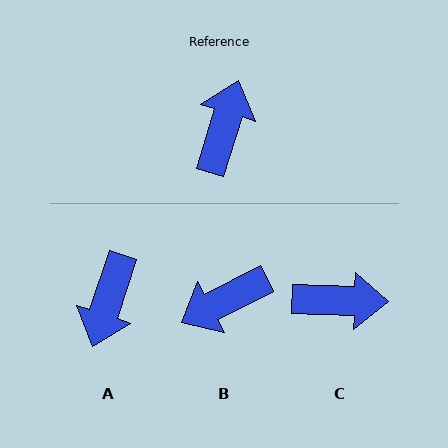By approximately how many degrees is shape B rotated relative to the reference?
Approximately 134 degrees counter-clockwise.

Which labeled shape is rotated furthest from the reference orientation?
A, about 179 degrees away.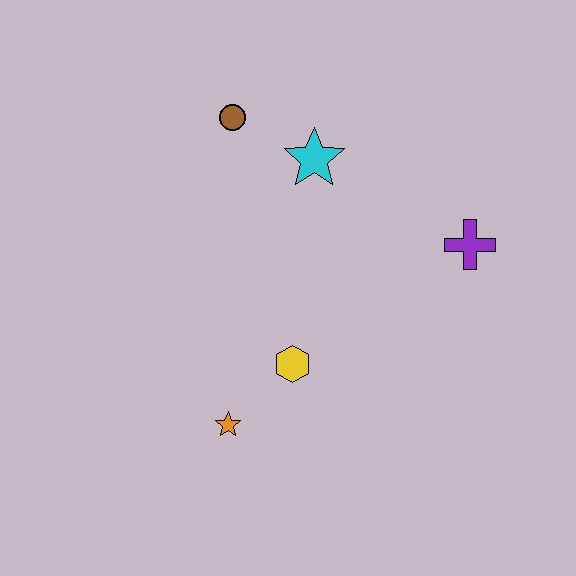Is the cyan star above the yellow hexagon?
Yes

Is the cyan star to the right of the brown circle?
Yes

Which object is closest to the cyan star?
The brown circle is closest to the cyan star.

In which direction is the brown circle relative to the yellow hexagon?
The brown circle is above the yellow hexagon.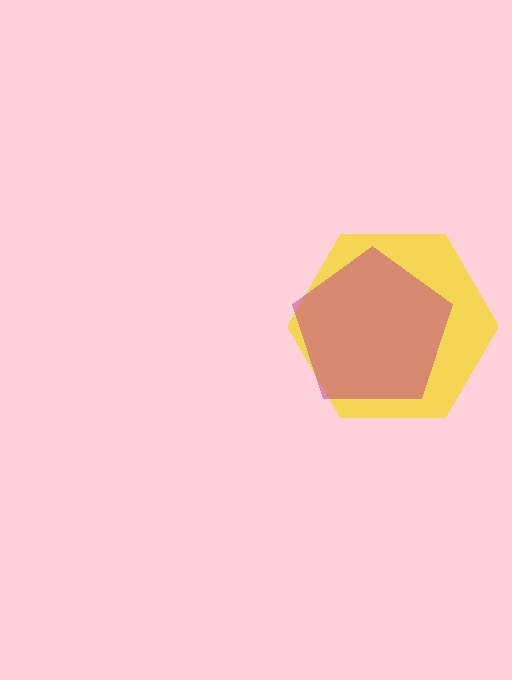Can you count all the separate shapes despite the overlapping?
Yes, there are 2 separate shapes.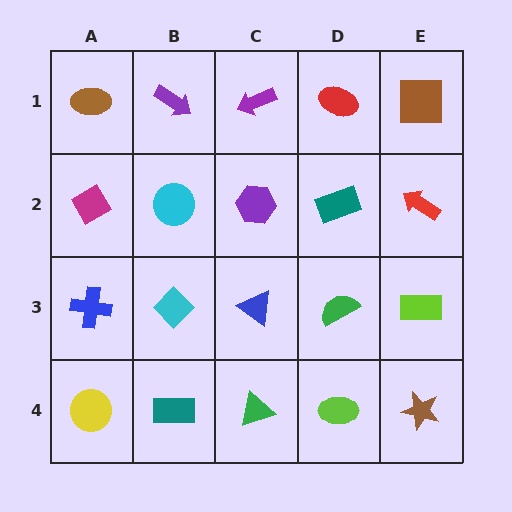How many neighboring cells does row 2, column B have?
4.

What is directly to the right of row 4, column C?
A lime ellipse.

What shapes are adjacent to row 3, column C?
A purple hexagon (row 2, column C), a green triangle (row 4, column C), a cyan diamond (row 3, column B), a green semicircle (row 3, column D).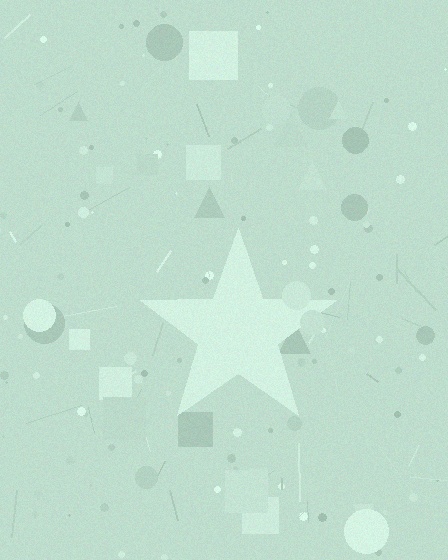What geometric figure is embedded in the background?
A star is embedded in the background.